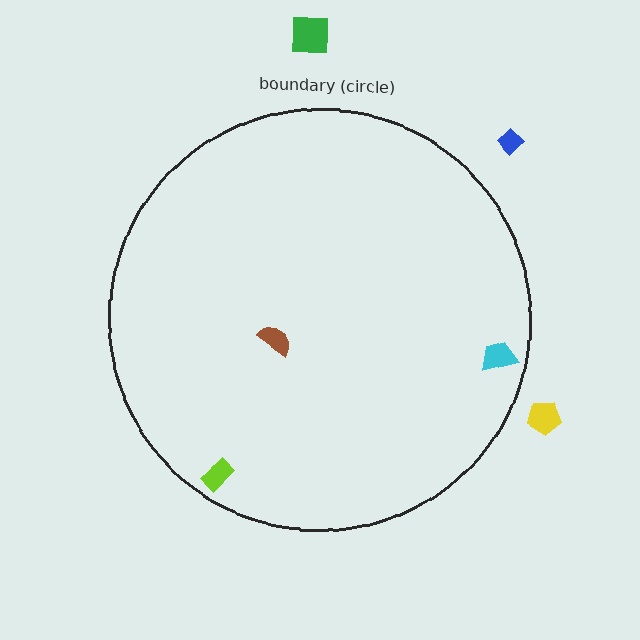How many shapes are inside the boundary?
3 inside, 3 outside.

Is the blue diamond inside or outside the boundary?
Outside.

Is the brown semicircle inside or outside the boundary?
Inside.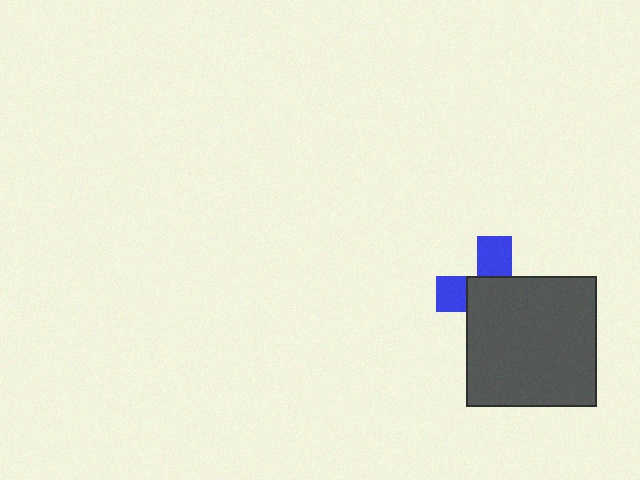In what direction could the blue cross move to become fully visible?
The blue cross could move toward the upper-left. That would shift it out from behind the dark gray square entirely.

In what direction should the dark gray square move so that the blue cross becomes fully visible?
The dark gray square should move toward the lower-right. That is the shortest direction to clear the overlap and leave the blue cross fully visible.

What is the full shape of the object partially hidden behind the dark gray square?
The partially hidden object is a blue cross.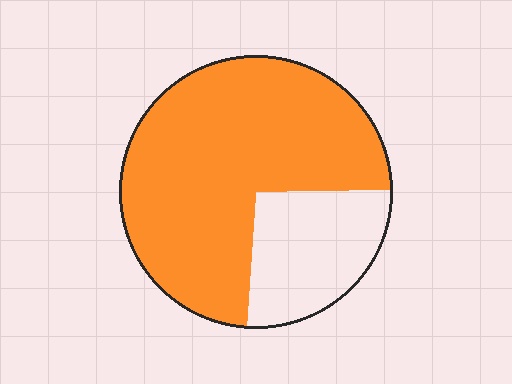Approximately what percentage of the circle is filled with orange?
Approximately 75%.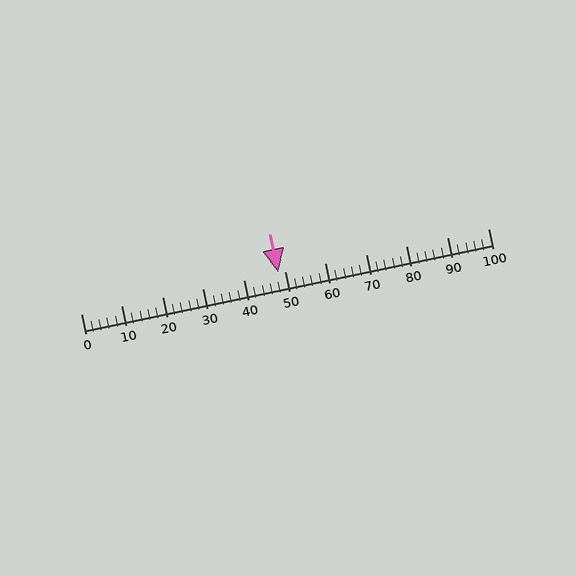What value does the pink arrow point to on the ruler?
The pink arrow points to approximately 48.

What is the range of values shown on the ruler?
The ruler shows values from 0 to 100.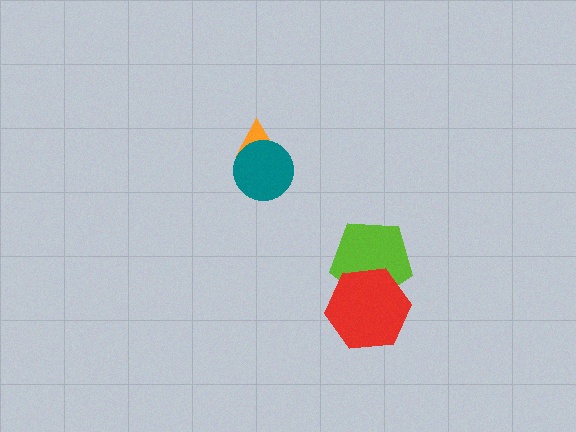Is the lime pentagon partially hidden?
Yes, it is partially covered by another shape.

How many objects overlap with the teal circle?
1 object overlaps with the teal circle.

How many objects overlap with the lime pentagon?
1 object overlaps with the lime pentagon.